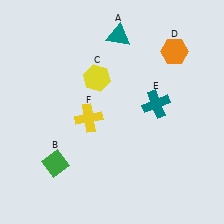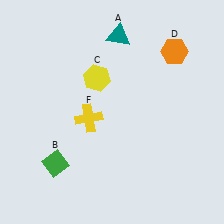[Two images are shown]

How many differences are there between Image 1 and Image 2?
There is 1 difference between the two images.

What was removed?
The teal cross (E) was removed in Image 2.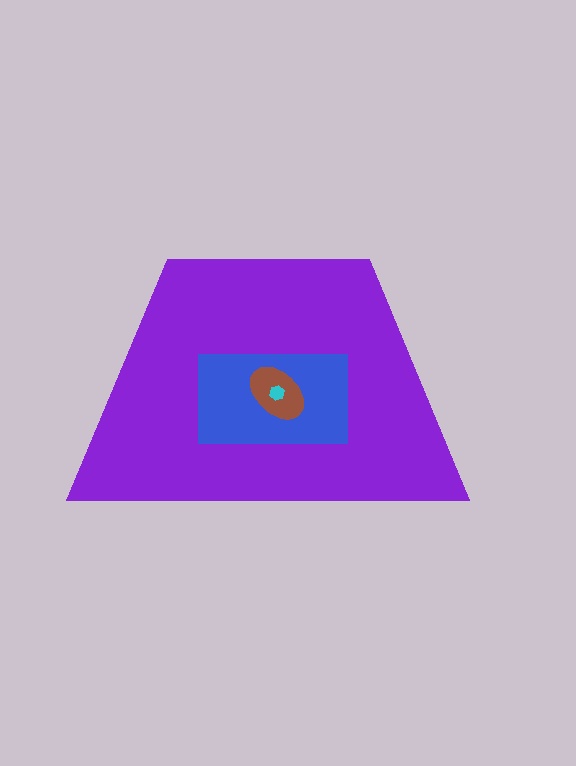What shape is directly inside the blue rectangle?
The brown ellipse.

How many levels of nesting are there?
4.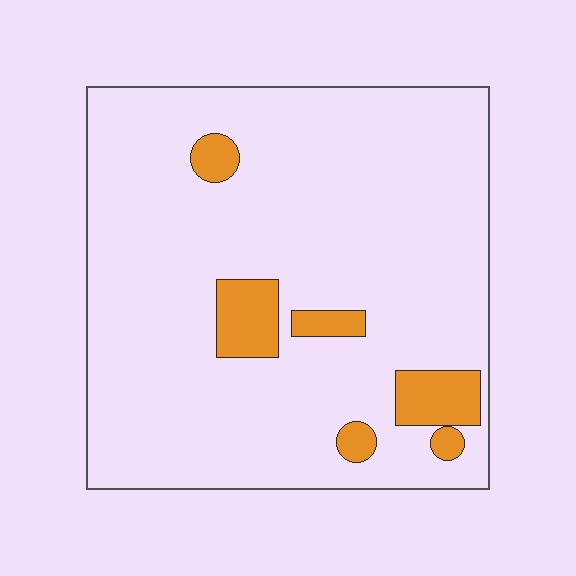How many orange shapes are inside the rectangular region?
6.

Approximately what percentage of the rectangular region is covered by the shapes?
Approximately 10%.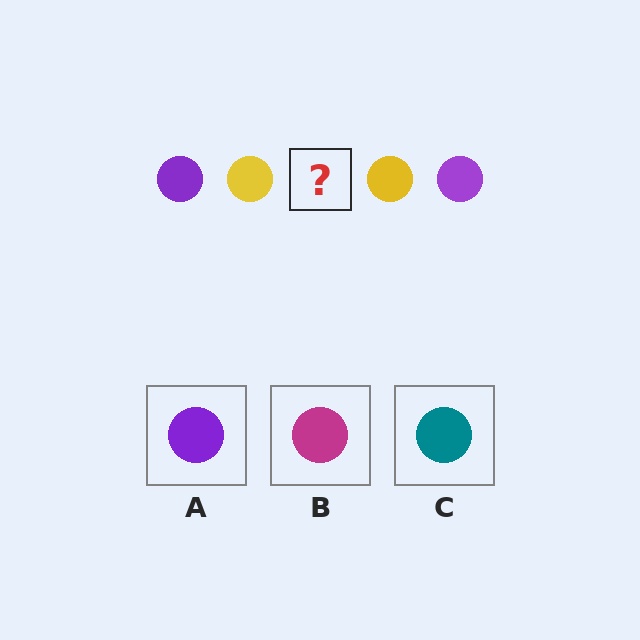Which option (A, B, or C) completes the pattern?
A.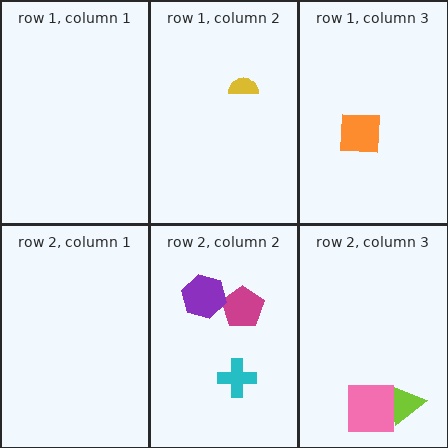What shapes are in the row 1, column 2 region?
The yellow semicircle.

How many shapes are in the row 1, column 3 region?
1.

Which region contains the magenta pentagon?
The row 2, column 2 region.